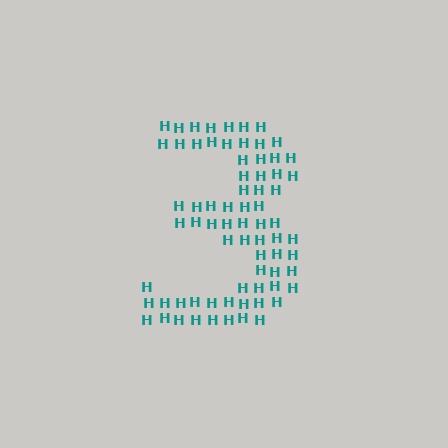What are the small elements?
The small elements are letter H's.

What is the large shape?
The large shape is the digit 3.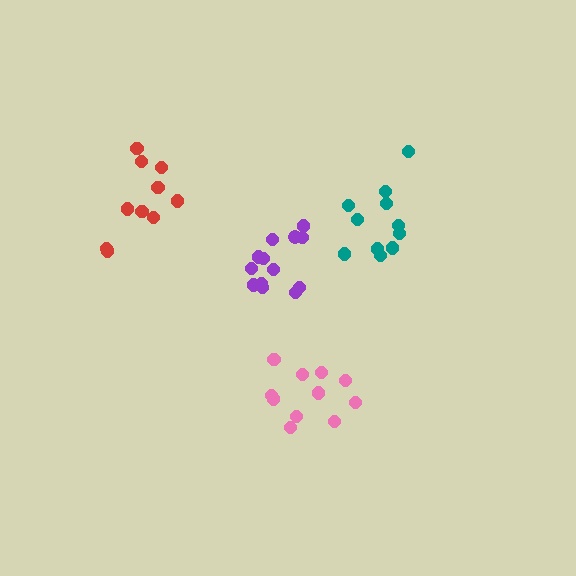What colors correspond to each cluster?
The clusters are colored: red, purple, pink, teal.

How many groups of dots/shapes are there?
There are 4 groups.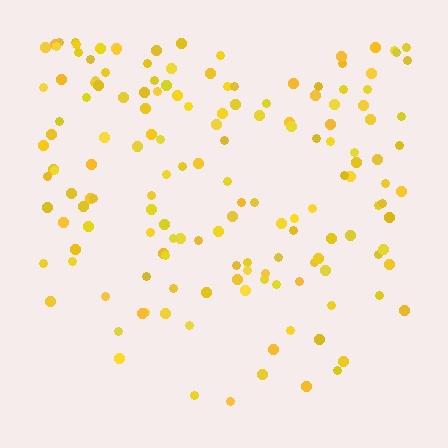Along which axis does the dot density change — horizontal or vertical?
Vertical.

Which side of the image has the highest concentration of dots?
The top.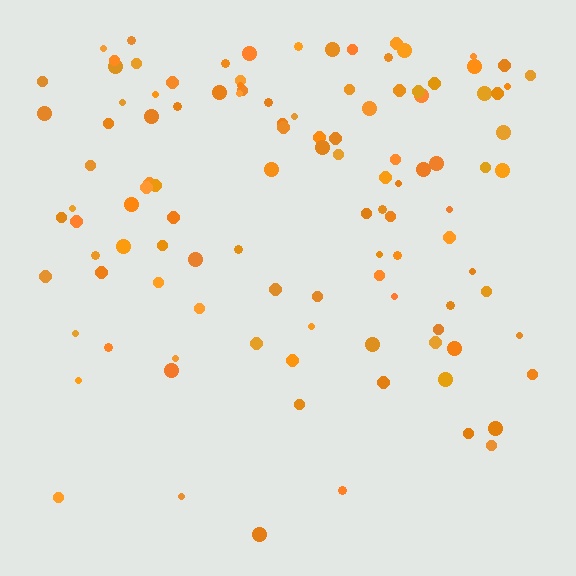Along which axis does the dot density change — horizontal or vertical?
Vertical.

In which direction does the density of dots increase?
From bottom to top, with the top side densest.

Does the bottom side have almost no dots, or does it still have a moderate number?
Still a moderate number, just noticeably fewer than the top.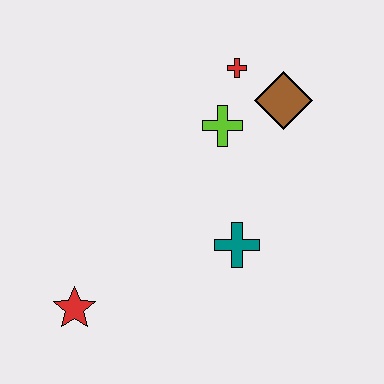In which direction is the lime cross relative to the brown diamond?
The lime cross is to the left of the brown diamond.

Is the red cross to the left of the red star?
No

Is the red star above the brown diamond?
No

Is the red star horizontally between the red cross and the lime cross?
No